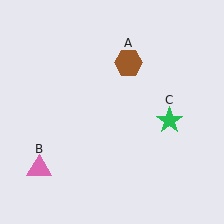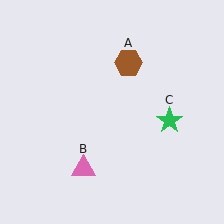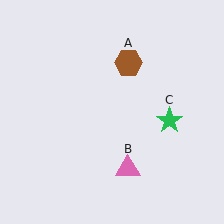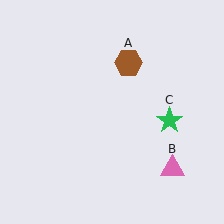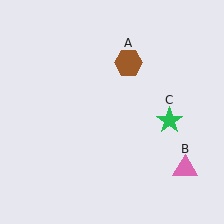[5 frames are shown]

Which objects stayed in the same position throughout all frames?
Brown hexagon (object A) and green star (object C) remained stationary.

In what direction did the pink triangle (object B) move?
The pink triangle (object B) moved right.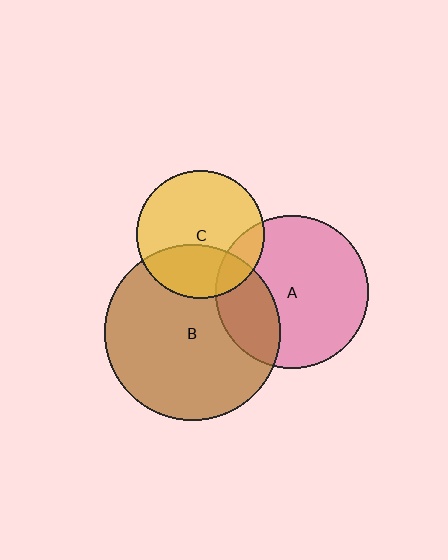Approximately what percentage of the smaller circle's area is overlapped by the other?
Approximately 25%.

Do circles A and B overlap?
Yes.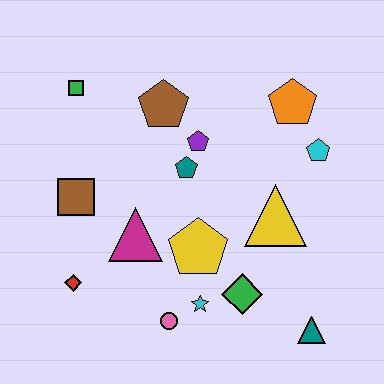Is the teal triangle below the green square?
Yes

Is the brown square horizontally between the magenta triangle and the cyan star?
No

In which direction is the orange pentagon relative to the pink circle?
The orange pentagon is above the pink circle.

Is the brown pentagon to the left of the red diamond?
No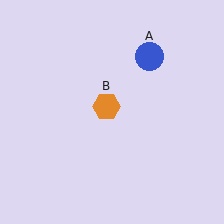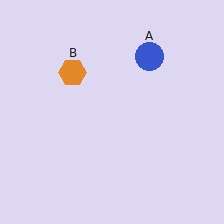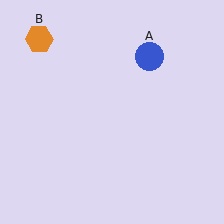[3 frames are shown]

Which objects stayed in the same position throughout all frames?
Blue circle (object A) remained stationary.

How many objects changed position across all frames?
1 object changed position: orange hexagon (object B).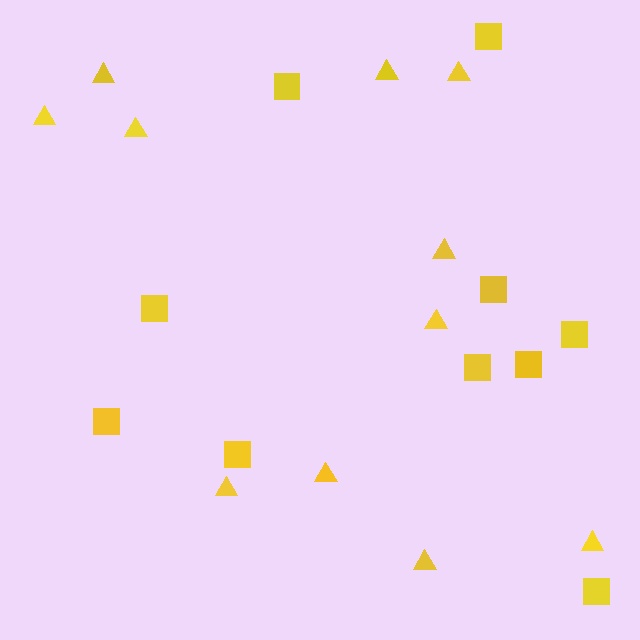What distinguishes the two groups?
There are 2 groups: one group of triangles (11) and one group of squares (10).